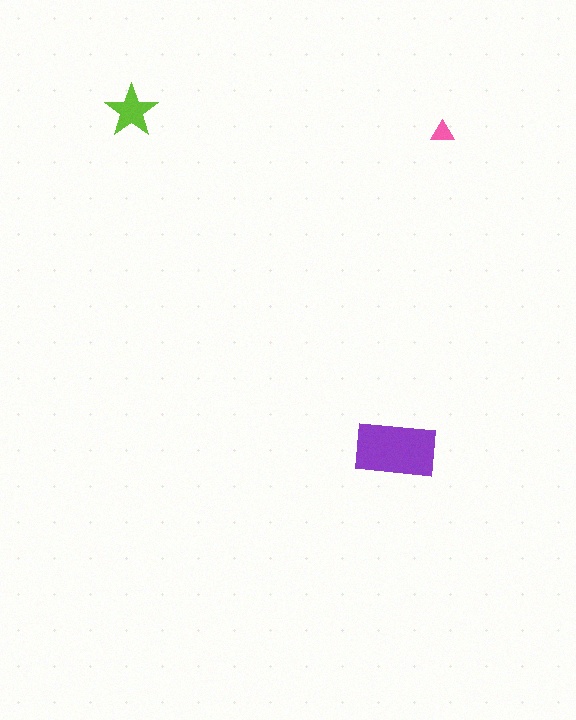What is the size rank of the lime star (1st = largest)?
2nd.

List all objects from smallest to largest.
The pink triangle, the lime star, the purple rectangle.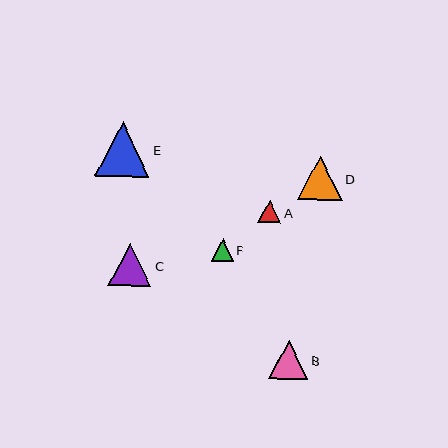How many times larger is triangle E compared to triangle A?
Triangle E is approximately 2.4 times the size of triangle A.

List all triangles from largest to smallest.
From largest to smallest: E, D, C, B, A, F.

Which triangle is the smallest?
Triangle F is the smallest with a size of approximately 22 pixels.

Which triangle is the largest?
Triangle E is the largest with a size of approximately 55 pixels.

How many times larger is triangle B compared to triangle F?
Triangle B is approximately 1.7 times the size of triangle F.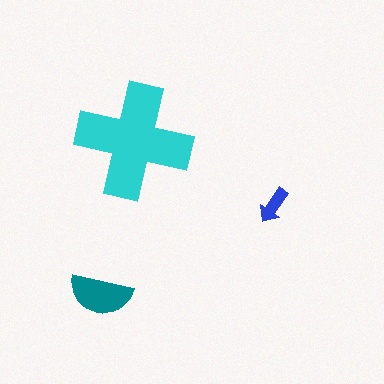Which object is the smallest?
The blue arrow.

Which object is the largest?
The cyan cross.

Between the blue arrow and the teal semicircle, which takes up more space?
The teal semicircle.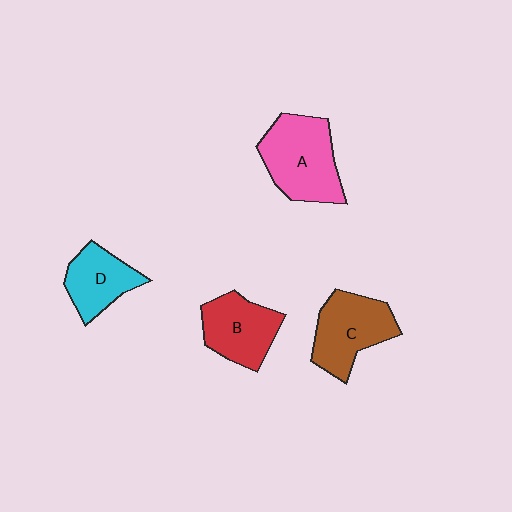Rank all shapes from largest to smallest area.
From largest to smallest: A (pink), C (brown), B (red), D (cyan).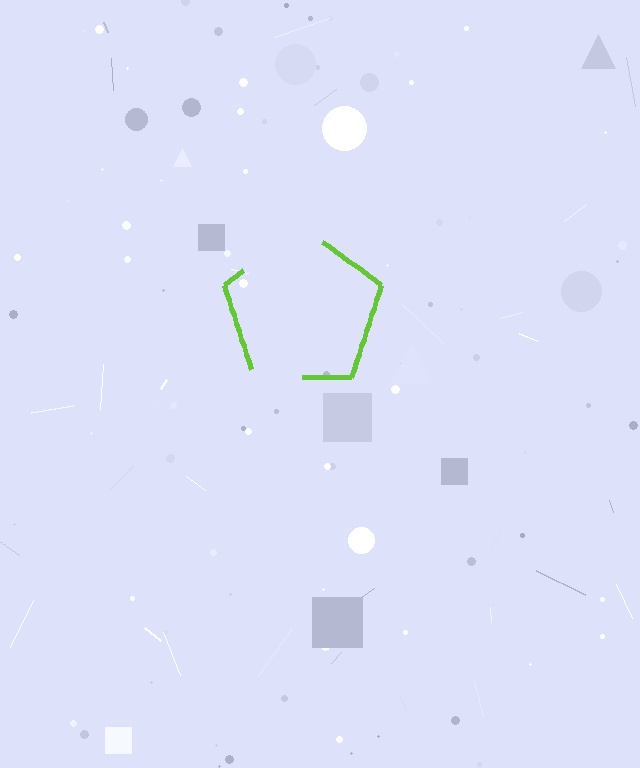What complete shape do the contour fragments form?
The contour fragments form a pentagon.